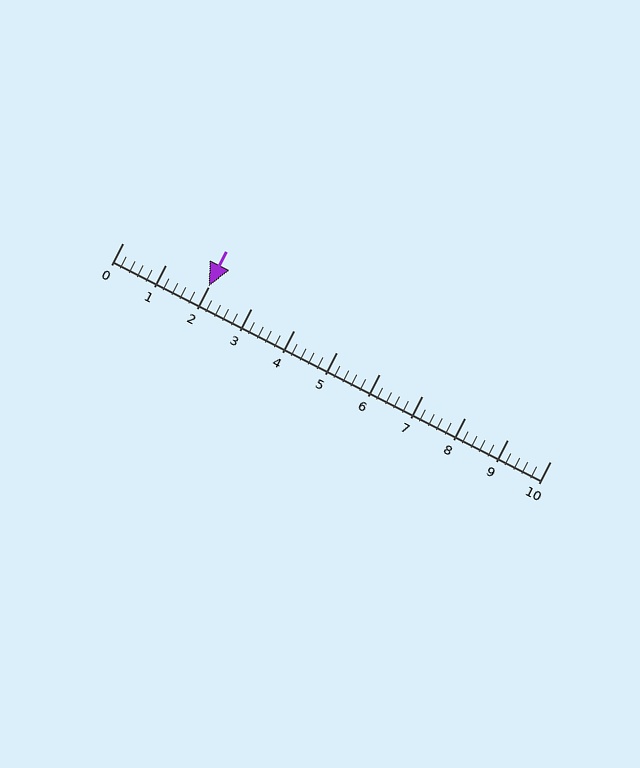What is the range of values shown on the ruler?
The ruler shows values from 0 to 10.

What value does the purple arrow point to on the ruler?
The purple arrow points to approximately 2.0.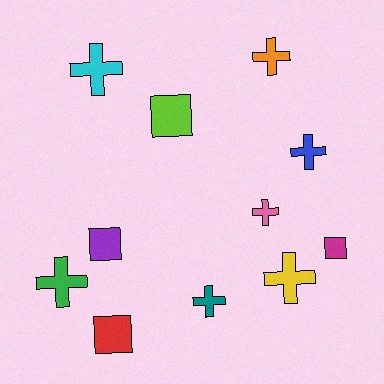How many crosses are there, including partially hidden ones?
There are 7 crosses.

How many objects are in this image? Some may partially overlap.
There are 11 objects.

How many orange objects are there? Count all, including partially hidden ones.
There is 1 orange object.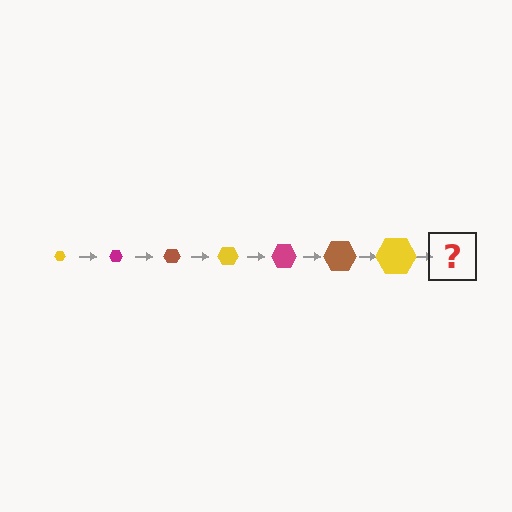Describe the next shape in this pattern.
It should be a magenta hexagon, larger than the previous one.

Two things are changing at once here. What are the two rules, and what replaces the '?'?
The two rules are that the hexagon grows larger each step and the color cycles through yellow, magenta, and brown. The '?' should be a magenta hexagon, larger than the previous one.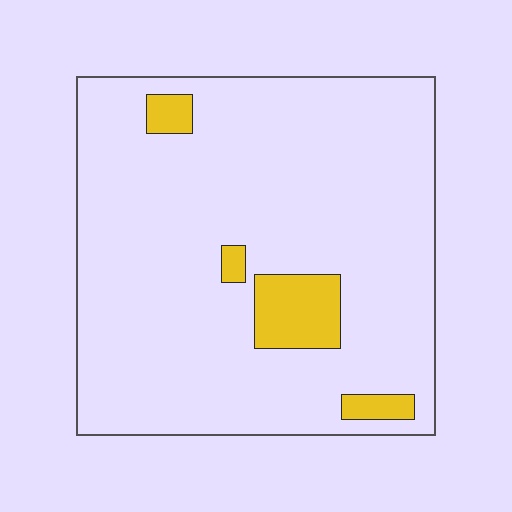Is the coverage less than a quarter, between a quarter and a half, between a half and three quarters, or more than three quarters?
Less than a quarter.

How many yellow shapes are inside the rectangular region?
4.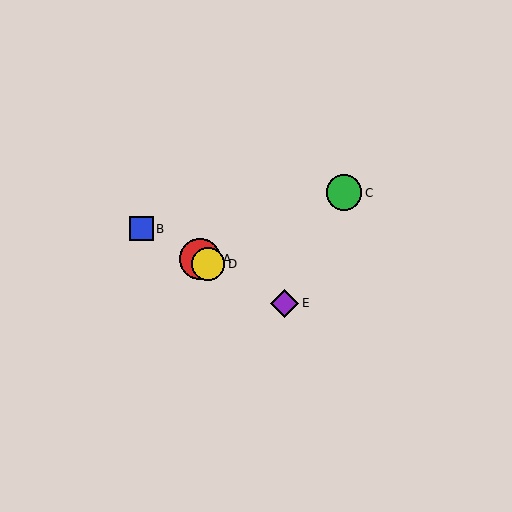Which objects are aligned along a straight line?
Objects A, B, D, E are aligned along a straight line.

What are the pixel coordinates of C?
Object C is at (344, 193).